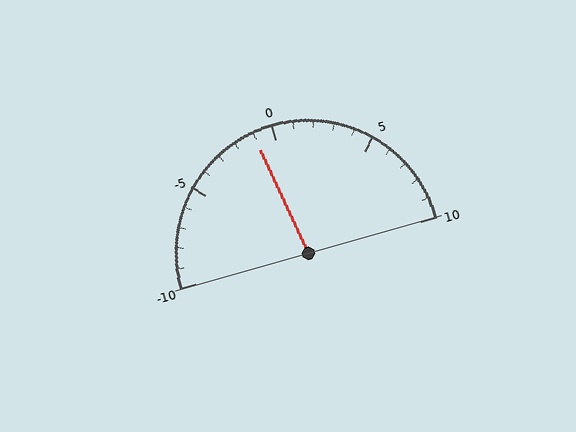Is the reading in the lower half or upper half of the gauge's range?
The reading is in the lower half of the range (-10 to 10).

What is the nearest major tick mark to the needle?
The nearest major tick mark is 0.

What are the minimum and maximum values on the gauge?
The gauge ranges from -10 to 10.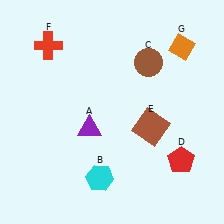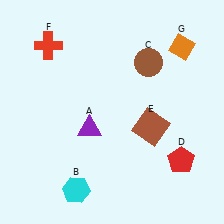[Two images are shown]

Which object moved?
The cyan hexagon (B) moved left.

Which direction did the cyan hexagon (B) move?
The cyan hexagon (B) moved left.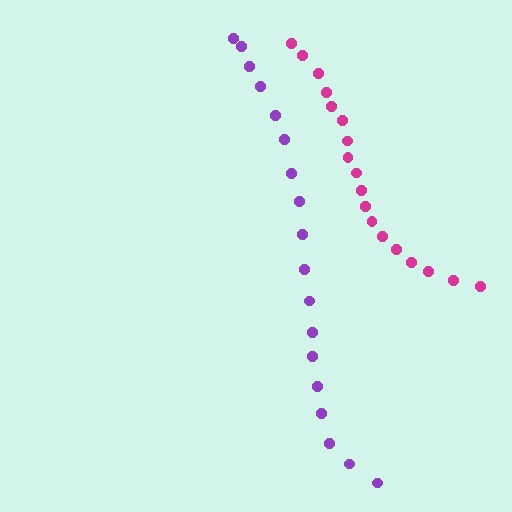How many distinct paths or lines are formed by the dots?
There are 2 distinct paths.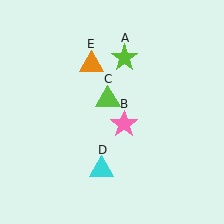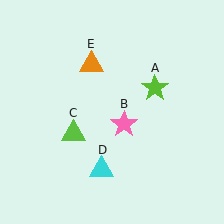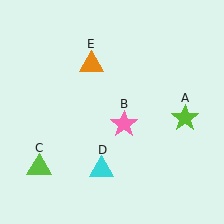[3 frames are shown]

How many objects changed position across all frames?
2 objects changed position: lime star (object A), lime triangle (object C).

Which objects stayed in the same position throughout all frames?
Pink star (object B) and cyan triangle (object D) and orange triangle (object E) remained stationary.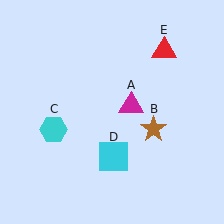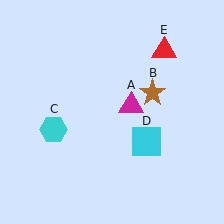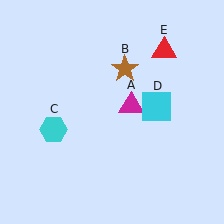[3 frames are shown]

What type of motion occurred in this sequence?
The brown star (object B), cyan square (object D) rotated counterclockwise around the center of the scene.